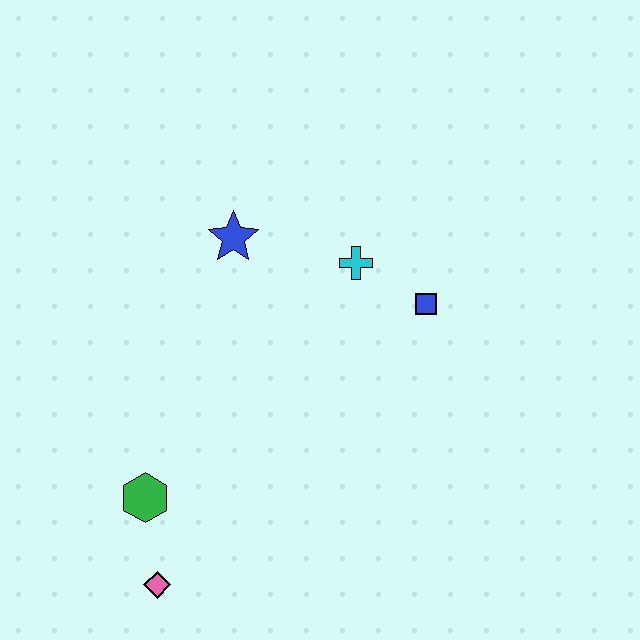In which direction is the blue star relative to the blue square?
The blue star is to the left of the blue square.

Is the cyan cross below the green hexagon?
No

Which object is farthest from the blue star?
The pink diamond is farthest from the blue star.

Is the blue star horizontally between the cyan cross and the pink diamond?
Yes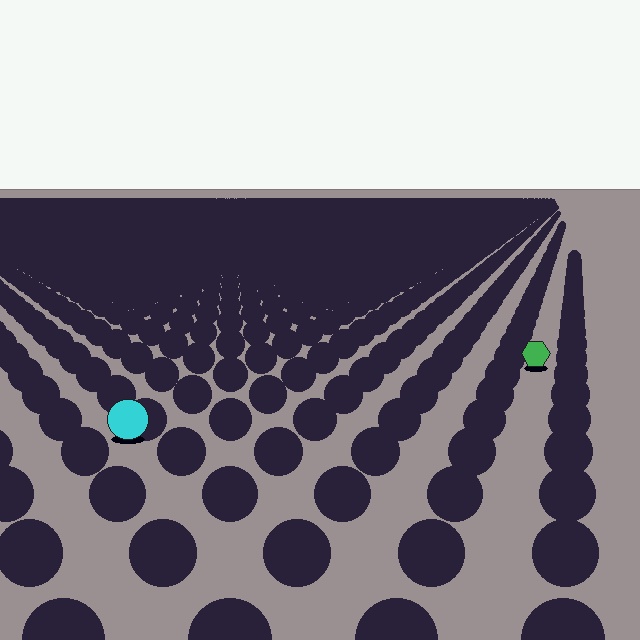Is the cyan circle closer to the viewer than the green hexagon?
Yes. The cyan circle is closer — you can tell from the texture gradient: the ground texture is coarser near it.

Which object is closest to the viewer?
The cyan circle is closest. The texture marks near it are larger and more spread out.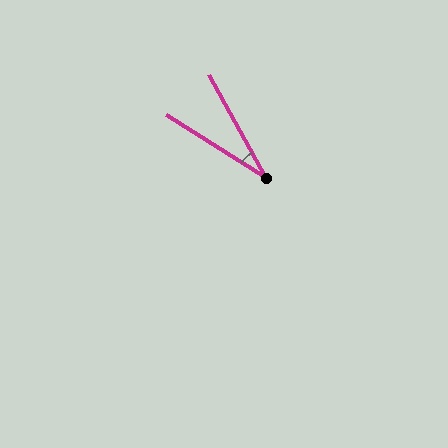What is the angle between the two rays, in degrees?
Approximately 29 degrees.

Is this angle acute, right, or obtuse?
It is acute.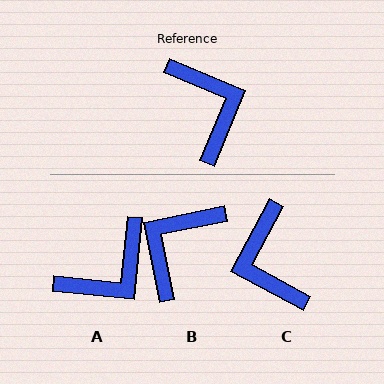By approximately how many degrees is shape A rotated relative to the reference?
Approximately 73 degrees clockwise.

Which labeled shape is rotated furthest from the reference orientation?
C, about 174 degrees away.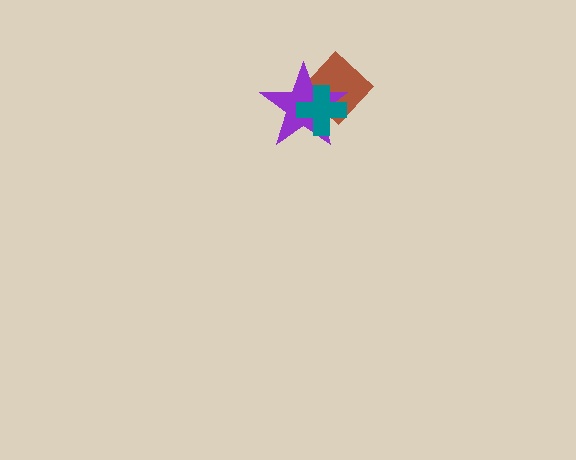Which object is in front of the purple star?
The teal cross is in front of the purple star.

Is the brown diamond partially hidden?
Yes, it is partially covered by another shape.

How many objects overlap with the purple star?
2 objects overlap with the purple star.